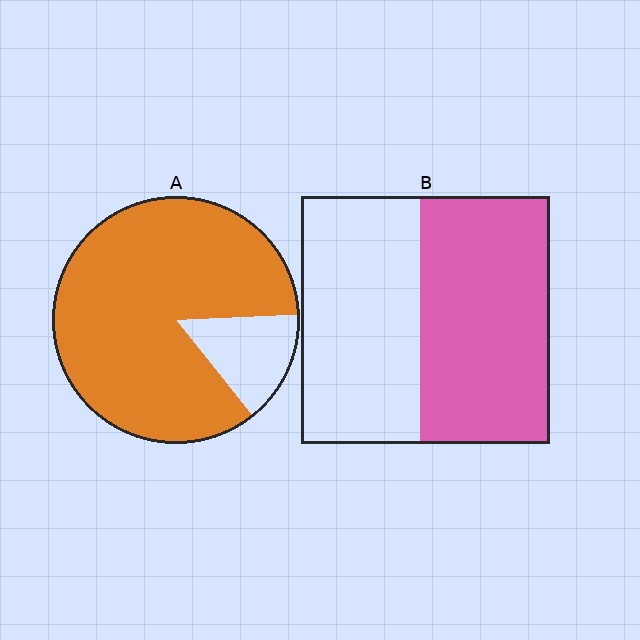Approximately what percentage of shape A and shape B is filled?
A is approximately 85% and B is approximately 50%.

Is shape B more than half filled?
Roughly half.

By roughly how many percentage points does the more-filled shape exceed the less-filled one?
By roughly 35 percentage points (A over B).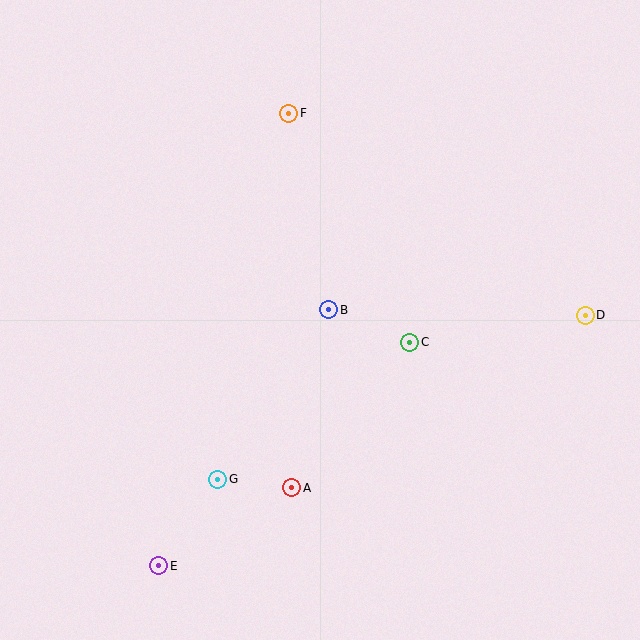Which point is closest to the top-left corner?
Point F is closest to the top-left corner.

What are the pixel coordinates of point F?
Point F is at (289, 113).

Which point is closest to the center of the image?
Point B at (329, 310) is closest to the center.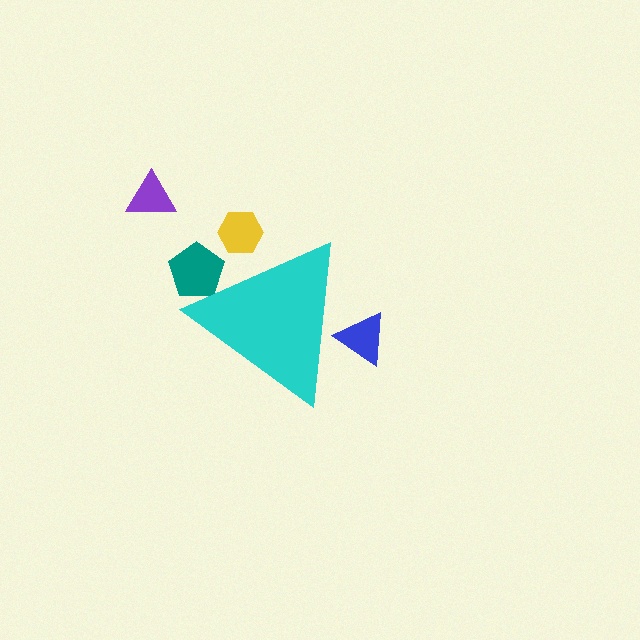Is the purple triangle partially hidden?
No, the purple triangle is fully visible.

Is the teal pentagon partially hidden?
Yes, the teal pentagon is partially hidden behind the cyan triangle.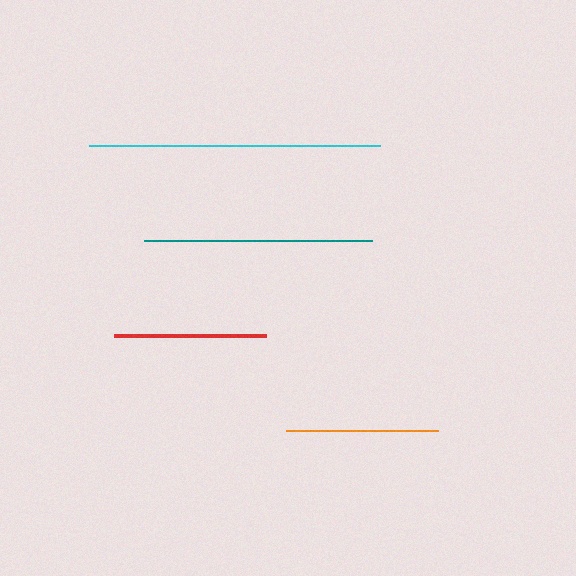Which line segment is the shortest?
The orange line is the shortest at approximately 151 pixels.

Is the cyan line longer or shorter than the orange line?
The cyan line is longer than the orange line.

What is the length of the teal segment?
The teal segment is approximately 228 pixels long.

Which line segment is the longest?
The cyan line is the longest at approximately 291 pixels.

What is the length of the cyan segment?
The cyan segment is approximately 291 pixels long.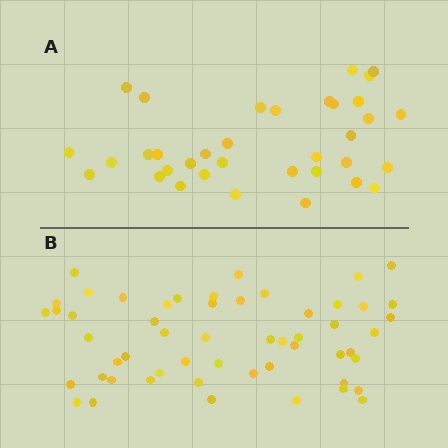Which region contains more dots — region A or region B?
Region B (the bottom region) has more dots.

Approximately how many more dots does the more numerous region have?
Region B has approximately 20 more dots than region A.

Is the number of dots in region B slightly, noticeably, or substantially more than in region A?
Region B has substantially more. The ratio is roughly 1.5 to 1.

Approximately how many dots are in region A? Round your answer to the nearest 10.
About 40 dots. (The exact count is 35, which rounds to 40.)